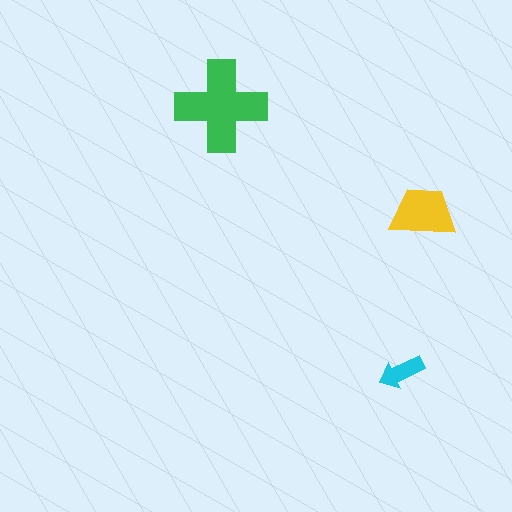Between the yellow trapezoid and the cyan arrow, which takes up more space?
The yellow trapezoid.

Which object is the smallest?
The cyan arrow.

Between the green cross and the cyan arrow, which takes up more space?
The green cross.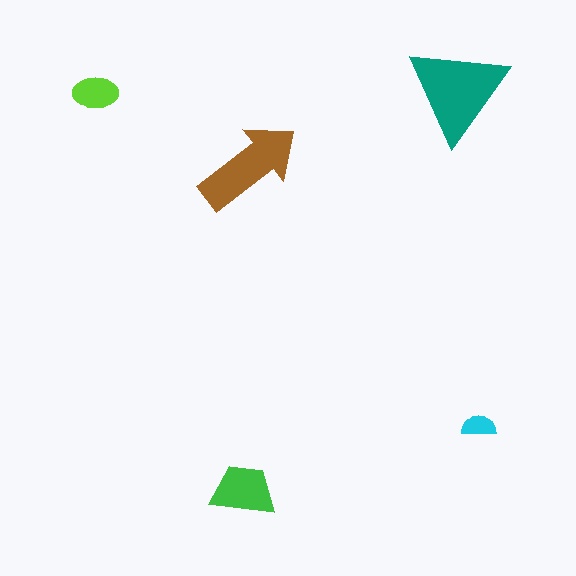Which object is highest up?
The teal triangle is topmost.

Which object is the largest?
The teal triangle.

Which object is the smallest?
The cyan semicircle.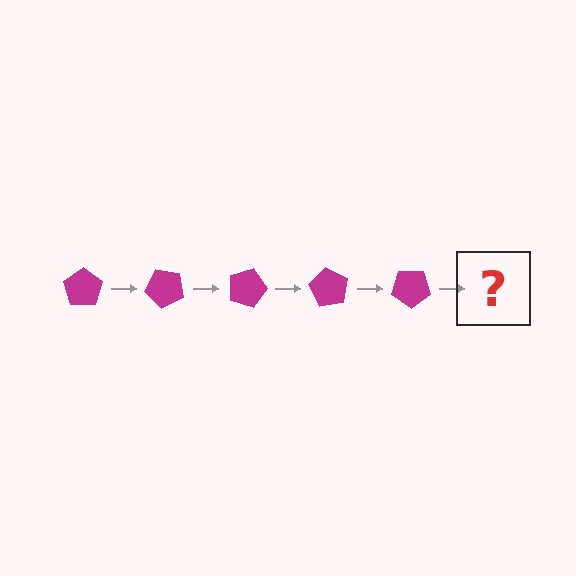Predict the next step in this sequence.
The next step is a magenta pentagon rotated 225 degrees.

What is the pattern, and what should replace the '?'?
The pattern is that the pentagon rotates 45 degrees each step. The '?' should be a magenta pentagon rotated 225 degrees.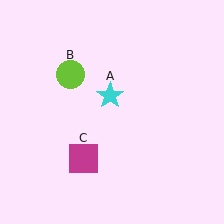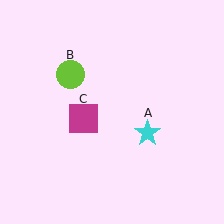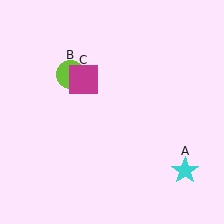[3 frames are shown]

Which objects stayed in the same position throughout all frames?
Lime circle (object B) remained stationary.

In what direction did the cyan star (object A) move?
The cyan star (object A) moved down and to the right.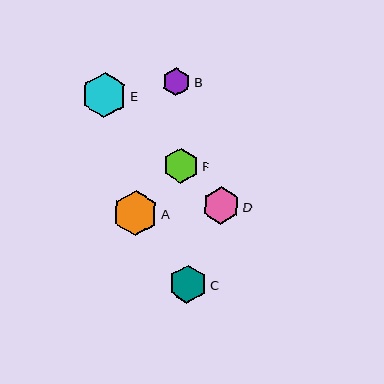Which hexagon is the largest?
Hexagon A is the largest with a size of approximately 46 pixels.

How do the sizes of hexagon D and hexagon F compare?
Hexagon D and hexagon F are approximately the same size.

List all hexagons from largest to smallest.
From largest to smallest: A, E, C, D, F, B.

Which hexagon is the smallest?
Hexagon B is the smallest with a size of approximately 28 pixels.